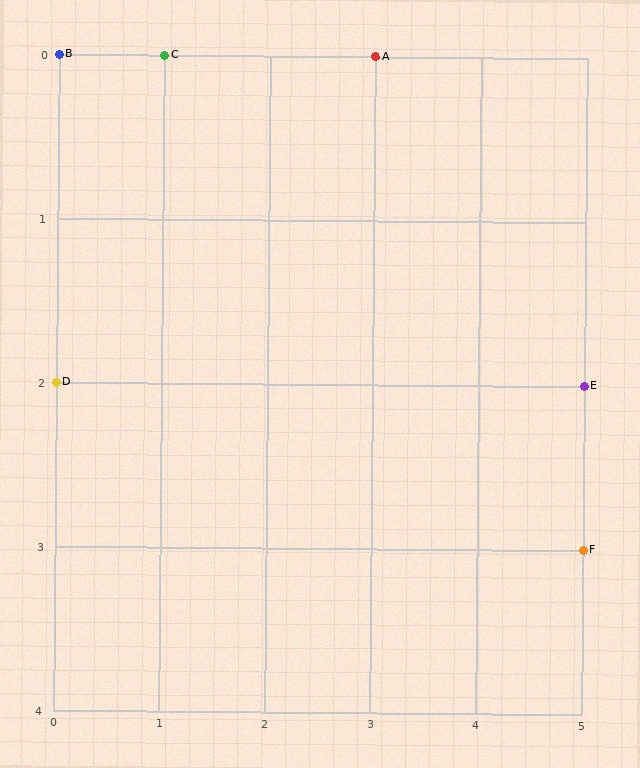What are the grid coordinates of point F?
Point F is at grid coordinates (5, 3).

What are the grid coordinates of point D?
Point D is at grid coordinates (0, 2).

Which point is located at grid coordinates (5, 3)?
Point F is at (5, 3).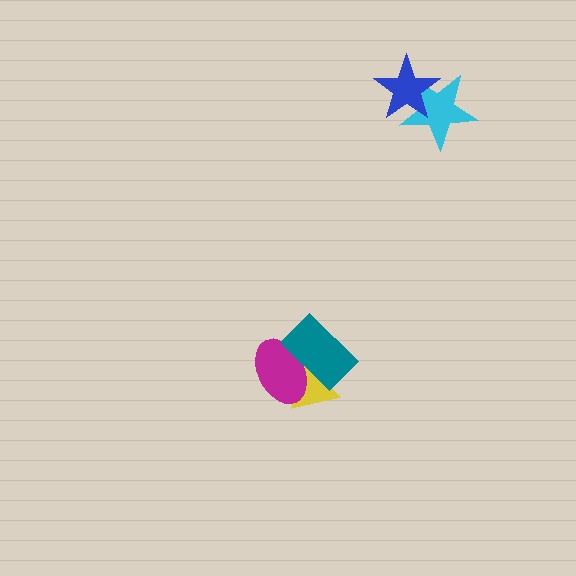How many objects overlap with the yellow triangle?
2 objects overlap with the yellow triangle.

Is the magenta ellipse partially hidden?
Yes, it is partially covered by another shape.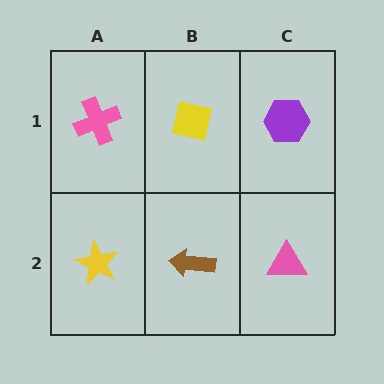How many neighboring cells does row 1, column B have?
3.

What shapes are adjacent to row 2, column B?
A yellow square (row 1, column B), a yellow star (row 2, column A), a pink triangle (row 2, column C).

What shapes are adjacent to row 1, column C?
A pink triangle (row 2, column C), a yellow square (row 1, column B).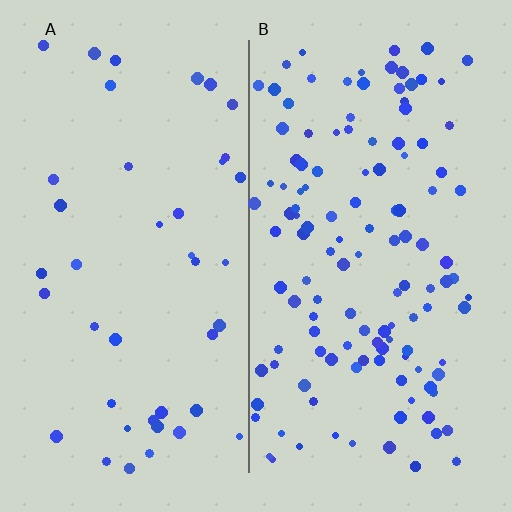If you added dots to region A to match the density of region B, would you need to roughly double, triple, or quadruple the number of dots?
Approximately triple.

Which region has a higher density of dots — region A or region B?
B (the right).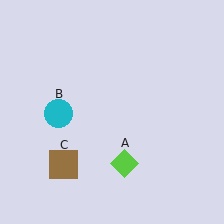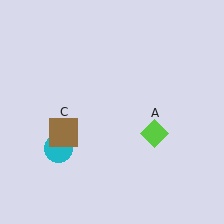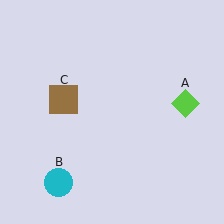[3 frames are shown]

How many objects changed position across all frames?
3 objects changed position: lime diamond (object A), cyan circle (object B), brown square (object C).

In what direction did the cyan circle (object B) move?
The cyan circle (object B) moved down.